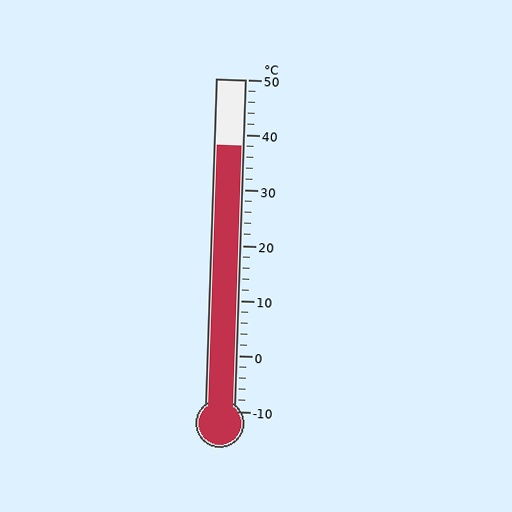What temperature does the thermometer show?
The thermometer shows approximately 38°C.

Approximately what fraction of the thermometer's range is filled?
The thermometer is filled to approximately 80% of its range.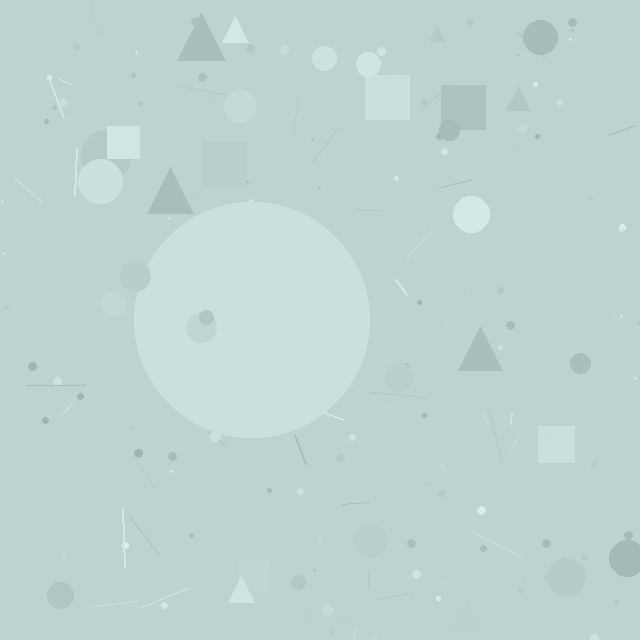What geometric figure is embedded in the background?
A circle is embedded in the background.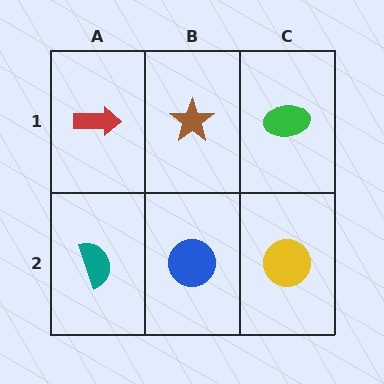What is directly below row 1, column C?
A yellow circle.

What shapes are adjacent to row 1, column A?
A teal semicircle (row 2, column A), a brown star (row 1, column B).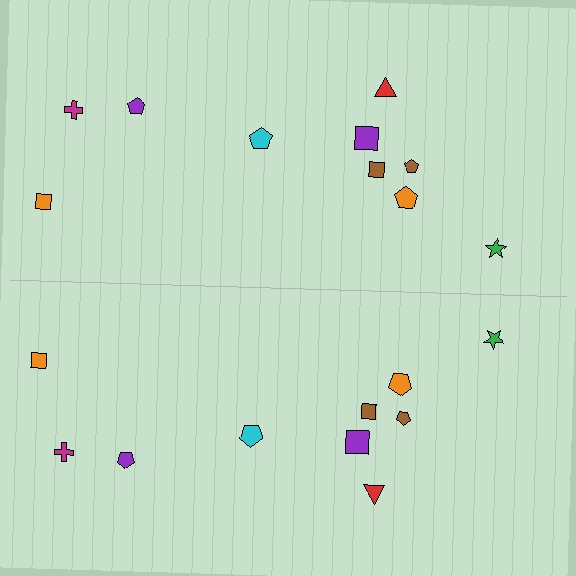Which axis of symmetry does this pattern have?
The pattern has a horizontal axis of symmetry running through the center of the image.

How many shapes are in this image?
There are 20 shapes in this image.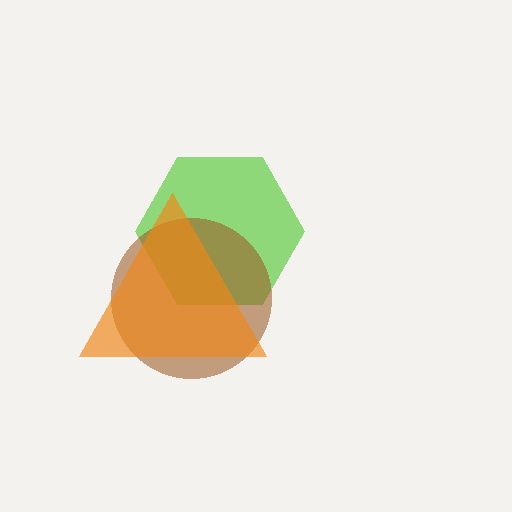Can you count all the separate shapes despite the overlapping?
Yes, there are 3 separate shapes.